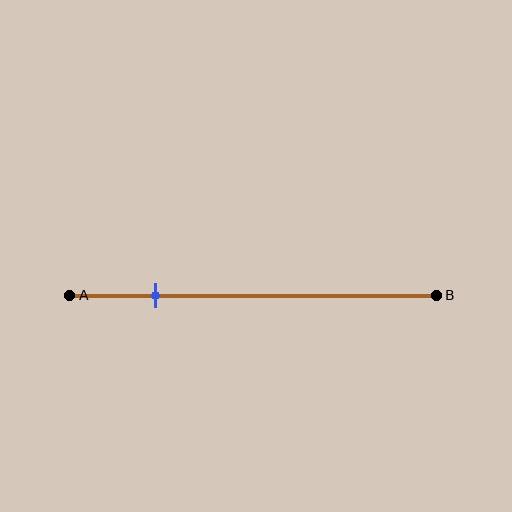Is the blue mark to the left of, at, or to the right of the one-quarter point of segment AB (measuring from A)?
The blue mark is approximately at the one-quarter point of segment AB.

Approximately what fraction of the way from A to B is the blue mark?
The blue mark is approximately 25% of the way from A to B.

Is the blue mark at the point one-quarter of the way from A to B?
Yes, the mark is approximately at the one-quarter point.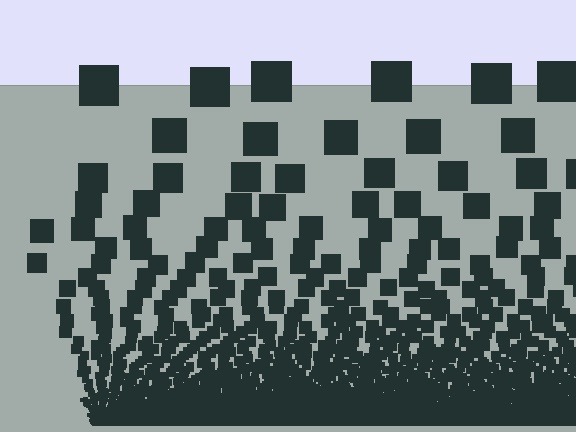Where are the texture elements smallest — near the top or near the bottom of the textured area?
Near the bottom.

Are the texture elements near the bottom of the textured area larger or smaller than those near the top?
Smaller. The gradient is inverted — elements near the bottom are smaller and denser.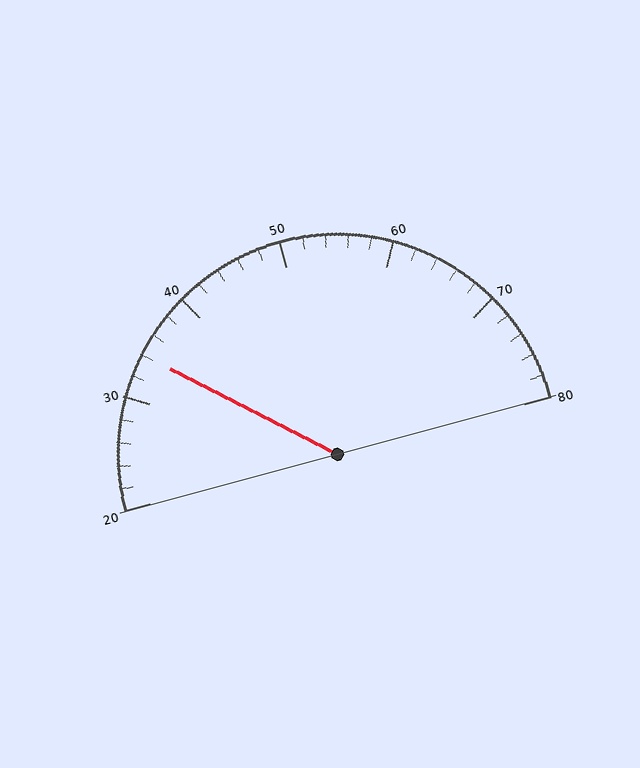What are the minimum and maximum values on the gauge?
The gauge ranges from 20 to 80.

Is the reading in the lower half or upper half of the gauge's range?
The reading is in the lower half of the range (20 to 80).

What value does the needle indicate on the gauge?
The needle indicates approximately 34.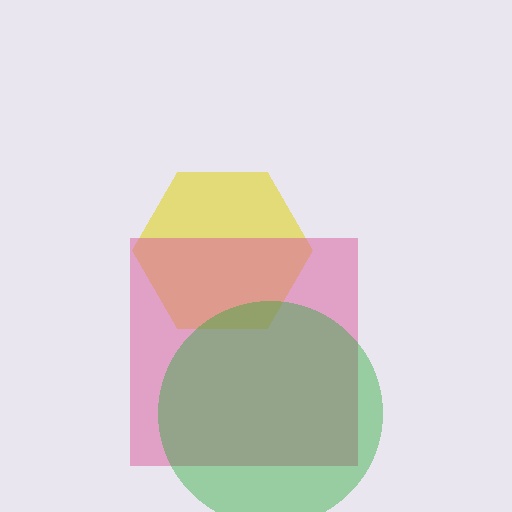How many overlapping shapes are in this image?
There are 3 overlapping shapes in the image.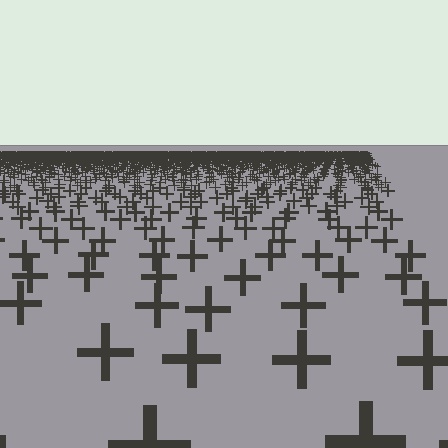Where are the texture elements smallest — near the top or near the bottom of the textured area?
Near the top.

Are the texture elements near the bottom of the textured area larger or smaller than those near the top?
Larger. Near the bottom, elements are closer to the viewer and appear at a bigger on-screen size.